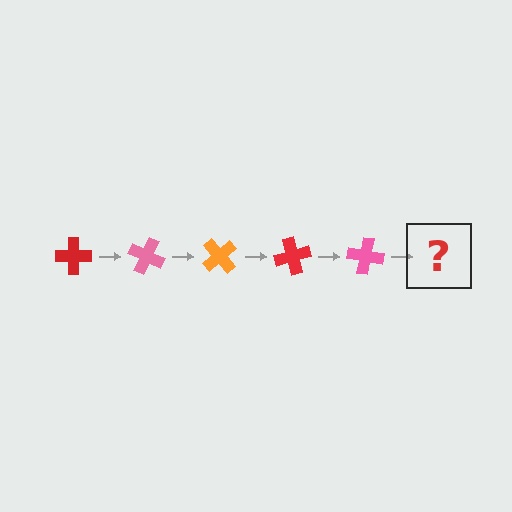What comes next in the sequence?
The next element should be an orange cross, rotated 125 degrees from the start.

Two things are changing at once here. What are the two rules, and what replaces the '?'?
The two rules are that it rotates 25 degrees each step and the color cycles through red, pink, and orange. The '?' should be an orange cross, rotated 125 degrees from the start.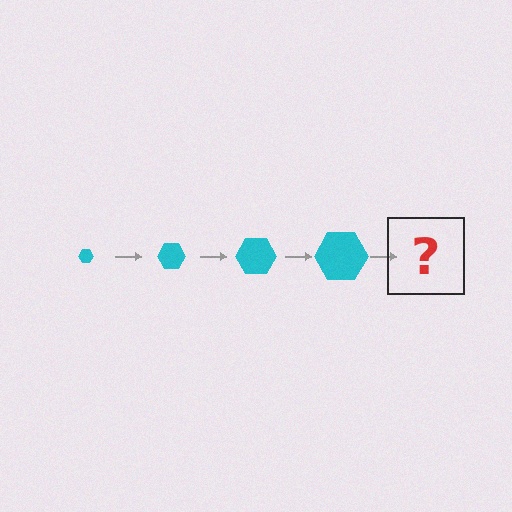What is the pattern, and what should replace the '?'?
The pattern is that the hexagon gets progressively larger each step. The '?' should be a cyan hexagon, larger than the previous one.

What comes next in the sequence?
The next element should be a cyan hexagon, larger than the previous one.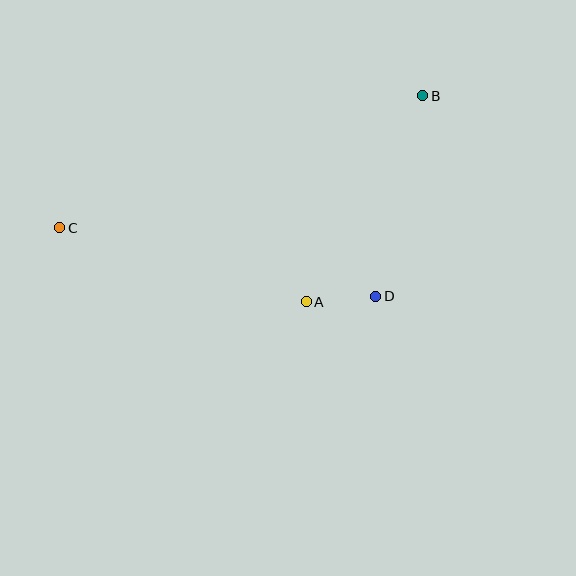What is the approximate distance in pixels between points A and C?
The distance between A and C is approximately 257 pixels.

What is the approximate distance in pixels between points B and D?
The distance between B and D is approximately 206 pixels.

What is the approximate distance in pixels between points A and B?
The distance between A and B is approximately 236 pixels.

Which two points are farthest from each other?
Points B and C are farthest from each other.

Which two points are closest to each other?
Points A and D are closest to each other.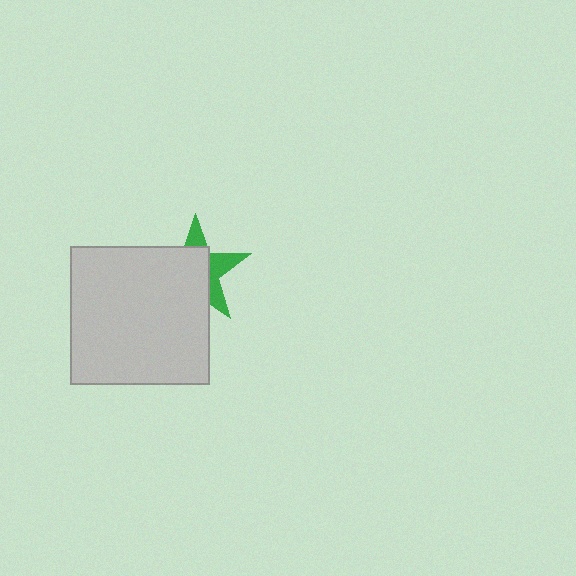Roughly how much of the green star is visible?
A small part of it is visible (roughly 37%).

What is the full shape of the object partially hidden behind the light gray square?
The partially hidden object is a green star.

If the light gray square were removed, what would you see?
You would see the complete green star.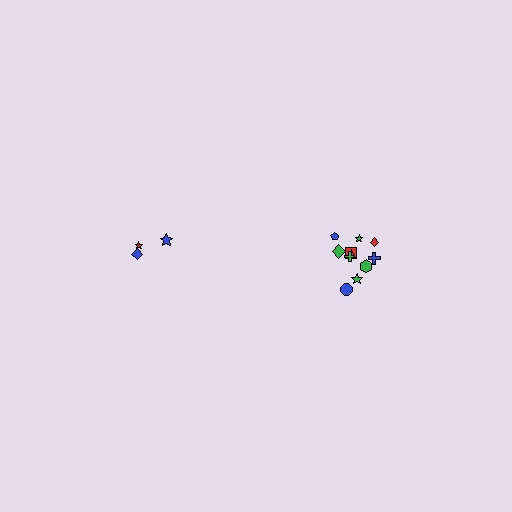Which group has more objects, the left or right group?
The right group.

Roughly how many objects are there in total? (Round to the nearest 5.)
Roughly 15 objects in total.